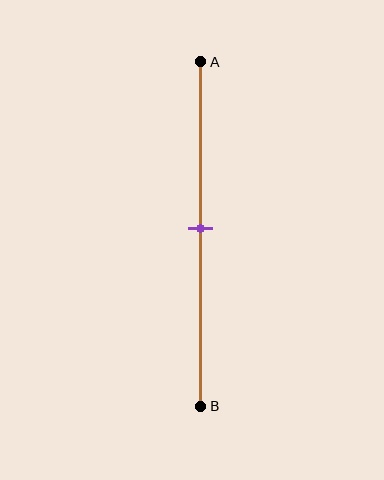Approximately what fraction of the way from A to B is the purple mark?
The purple mark is approximately 50% of the way from A to B.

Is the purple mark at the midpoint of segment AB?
Yes, the mark is approximately at the midpoint.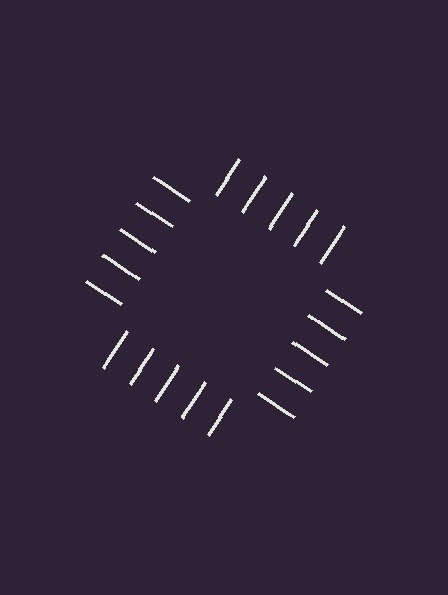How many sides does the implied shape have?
4 sides — the line-ends trace a square.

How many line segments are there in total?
20 — 5 along each of the 4 edges.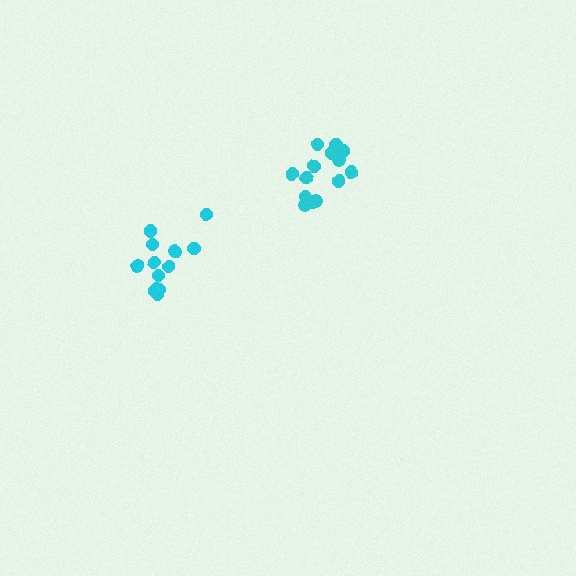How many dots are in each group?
Group 1: 14 dots, Group 2: 13 dots (27 total).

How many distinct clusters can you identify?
There are 2 distinct clusters.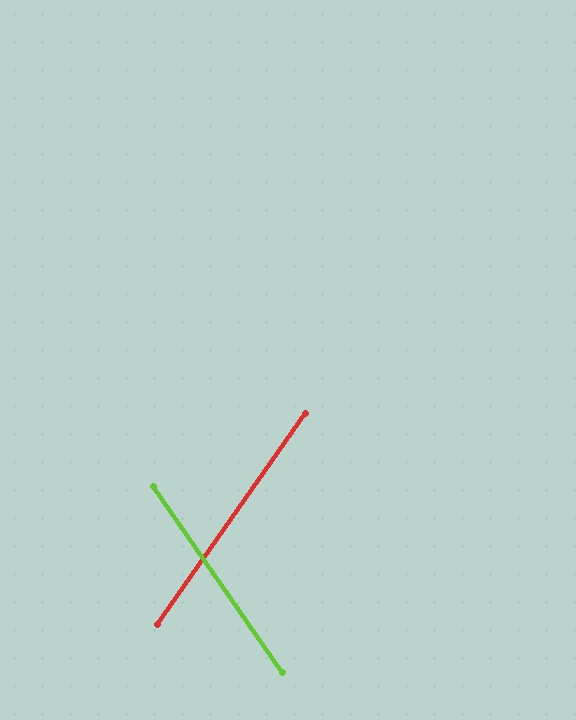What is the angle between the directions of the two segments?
Approximately 70 degrees.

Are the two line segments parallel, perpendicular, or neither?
Neither parallel nor perpendicular — they differ by about 70°.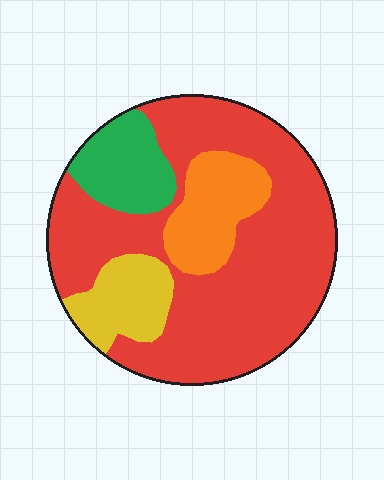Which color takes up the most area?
Red, at roughly 65%.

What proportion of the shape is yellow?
Yellow covers 11% of the shape.